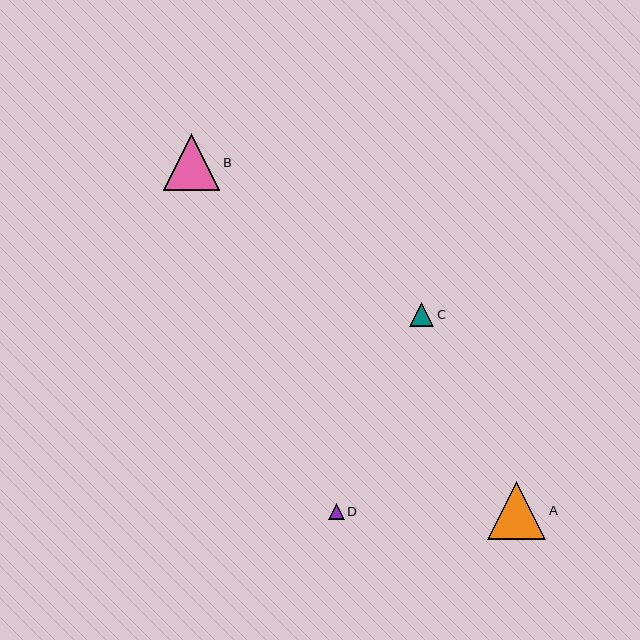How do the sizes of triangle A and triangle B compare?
Triangle A and triangle B are approximately the same size.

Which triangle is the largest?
Triangle A is the largest with a size of approximately 58 pixels.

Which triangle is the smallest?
Triangle D is the smallest with a size of approximately 16 pixels.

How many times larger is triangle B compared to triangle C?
Triangle B is approximately 2.3 times the size of triangle C.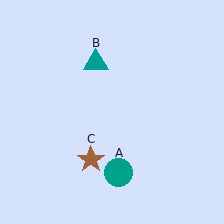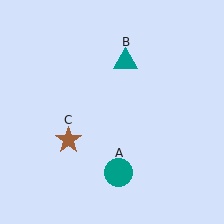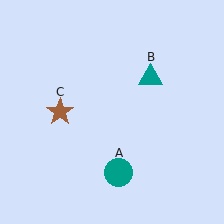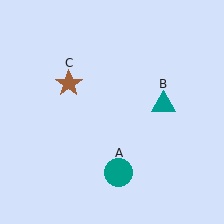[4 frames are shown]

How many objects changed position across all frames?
2 objects changed position: teal triangle (object B), brown star (object C).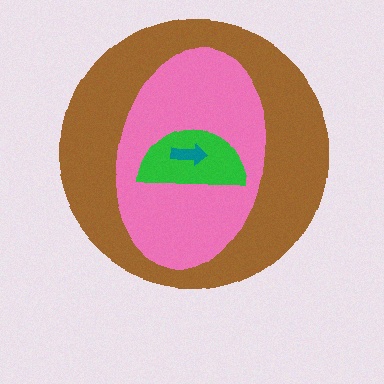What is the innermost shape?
The teal arrow.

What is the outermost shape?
The brown circle.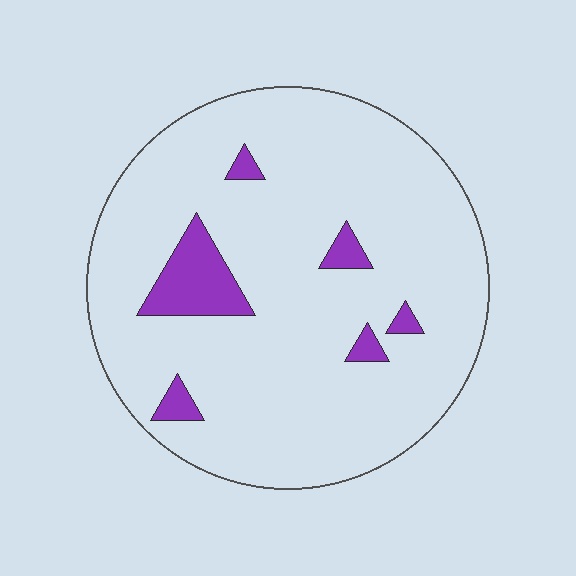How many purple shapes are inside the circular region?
6.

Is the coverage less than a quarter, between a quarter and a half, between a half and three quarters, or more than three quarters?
Less than a quarter.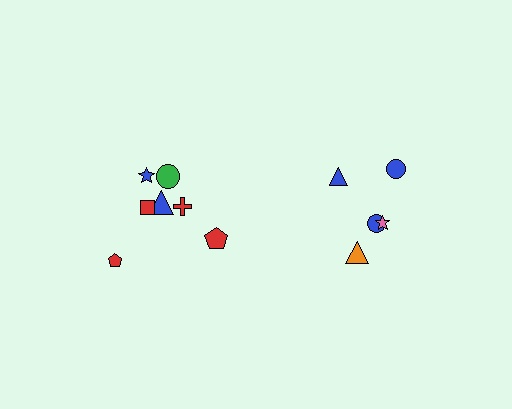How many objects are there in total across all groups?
There are 12 objects.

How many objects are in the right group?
There are 5 objects.